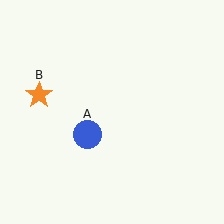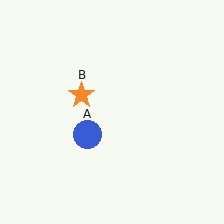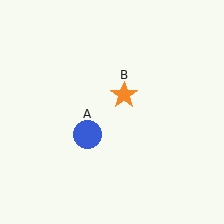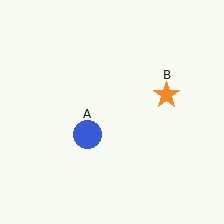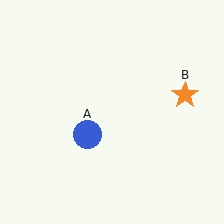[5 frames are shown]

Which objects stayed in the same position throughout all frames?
Blue circle (object A) remained stationary.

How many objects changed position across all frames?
1 object changed position: orange star (object B).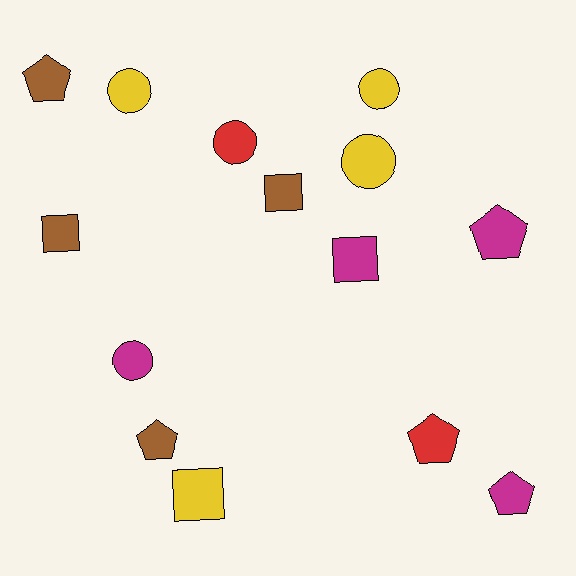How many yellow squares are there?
There is 1 yellow square.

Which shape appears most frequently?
Circle, with 5 objects.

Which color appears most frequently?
Brown, with 4 objects.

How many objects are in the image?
There are 14 objects.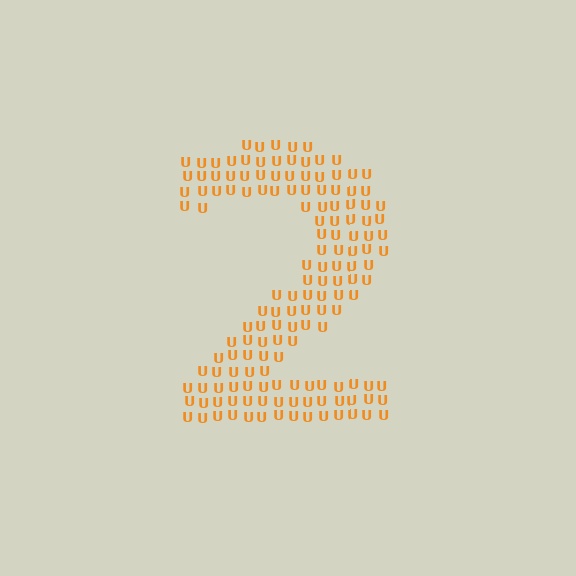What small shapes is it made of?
It is made of small letter U's.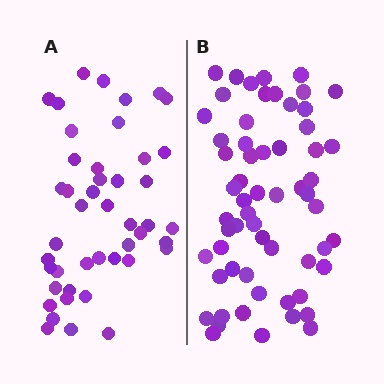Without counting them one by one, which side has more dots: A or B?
Region B (the right region) has more dots.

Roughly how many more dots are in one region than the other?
Region B has approximately 15 more dots than region A.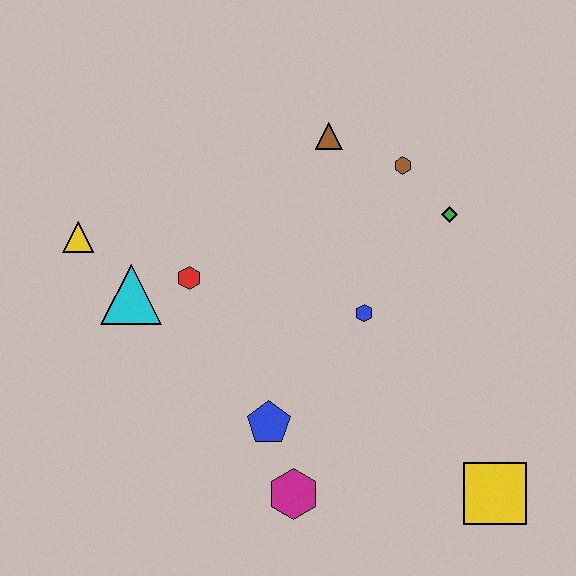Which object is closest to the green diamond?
The brown hexagon is closest to the green diamond.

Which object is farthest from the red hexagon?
The yellow square is farthest from the red hexagon.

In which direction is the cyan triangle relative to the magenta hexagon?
The cyan triangle is above the magenta hexagon.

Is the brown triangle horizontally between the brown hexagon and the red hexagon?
Yes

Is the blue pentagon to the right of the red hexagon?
Yes